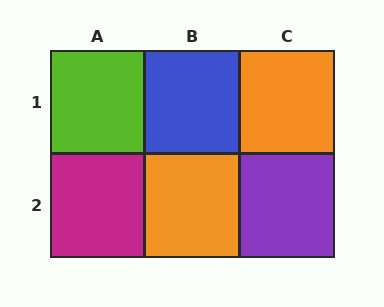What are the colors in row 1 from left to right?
Lime, blue, orange.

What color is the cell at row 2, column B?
Orange.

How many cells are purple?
1 cell is purple.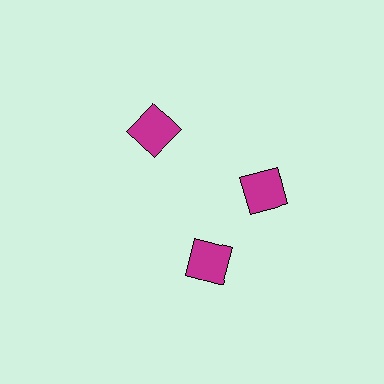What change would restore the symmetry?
The symmetry would be restored by rotating it back into even spacing with its neighbors so that all 3 squares sit at equal angles and equal distance from the center.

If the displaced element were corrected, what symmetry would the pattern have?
It would have 3-fold rotational symmetry — the pattern would map onto itself every 120 degrees.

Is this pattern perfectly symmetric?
No. The 3 magenta squares are arranged in a ring, but one element near the 7 o'clock position is rotated out of alignment along the ring, breaking the 3-fold rotational symmetry.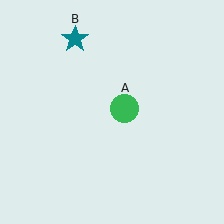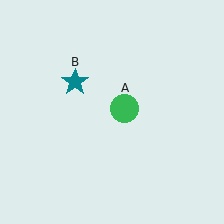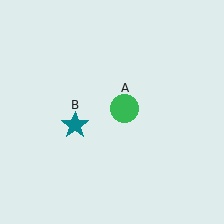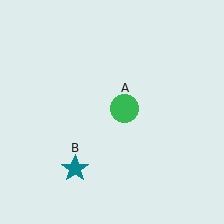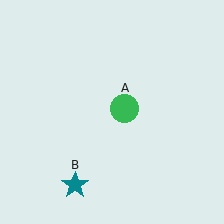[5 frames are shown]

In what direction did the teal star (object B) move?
The teal star (object B) moved down.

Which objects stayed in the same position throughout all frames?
Green circle (object A) remained stationary.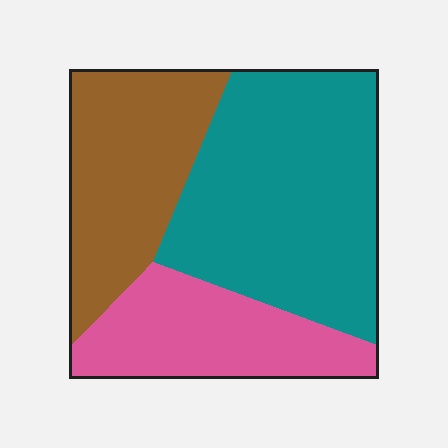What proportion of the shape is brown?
Brown covers 29% of the shape.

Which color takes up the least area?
Pink, at roughly 25%.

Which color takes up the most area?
Teal, at roughly 45%.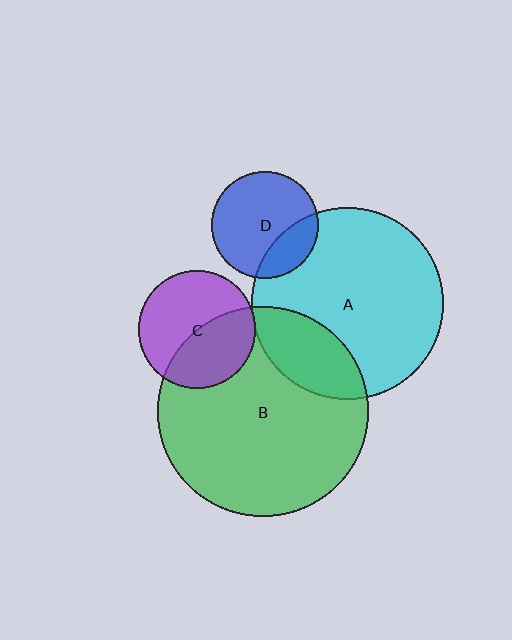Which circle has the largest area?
Circle B (green).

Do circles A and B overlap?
Yes.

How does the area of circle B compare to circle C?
Approximately 3.2 times.